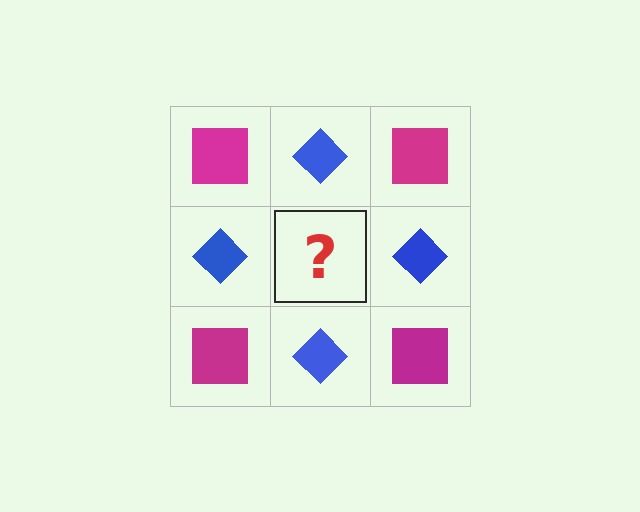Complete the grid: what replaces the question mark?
The question mark should be replaced with a magenta square.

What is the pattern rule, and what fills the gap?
The rule is that it alternates magenta square and blue diamond in a checkerboard pattern. The gap should be filled with a magenta square.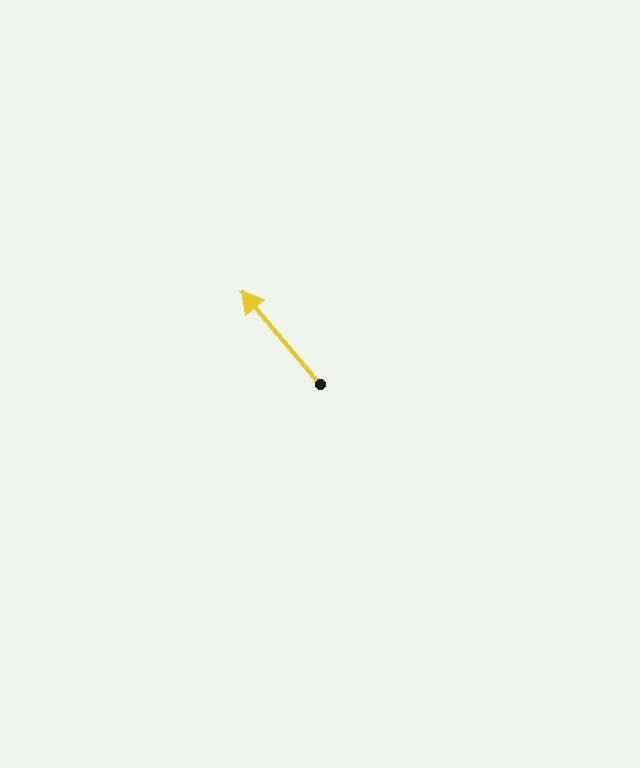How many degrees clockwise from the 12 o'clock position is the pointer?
Approximately 320 degrees.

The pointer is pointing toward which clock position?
Roughly 11 o'clock.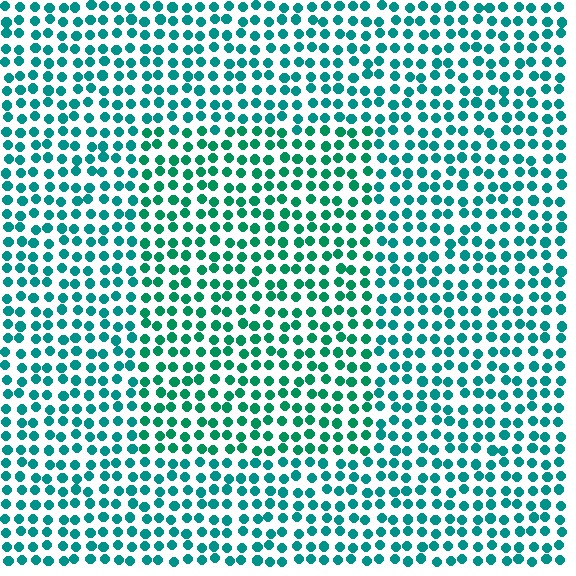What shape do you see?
I see a rectangle.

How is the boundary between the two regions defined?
The boundary is defined purely by a slight shift in hue (about 21 degrees). Spacing, size, and orientation are identical on both sides.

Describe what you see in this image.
The image is filled with small teal elements in a uniform arrangement. A rectangle-shaped region is visible where the elements are tinted to a slightly different hue, forming a subtle color boundary.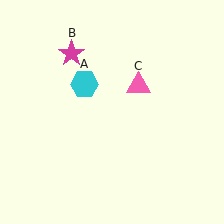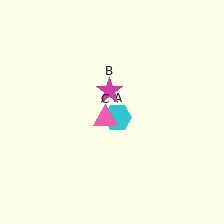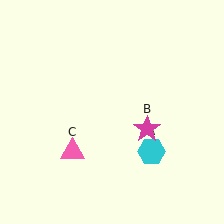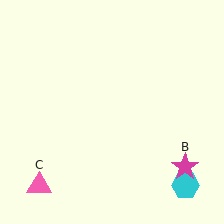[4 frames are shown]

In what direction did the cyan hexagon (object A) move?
The cyan hexagon (object A) moved down and to the right.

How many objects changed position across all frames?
3 objects changed position: cyan hexagon (object A), magenta star (object B), pink triangle (object C).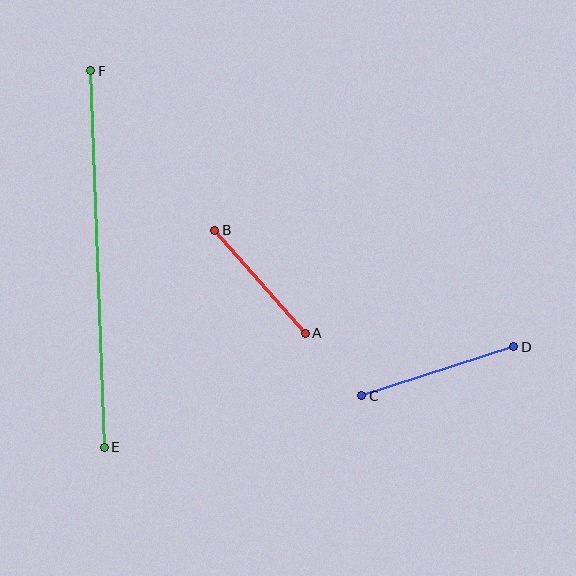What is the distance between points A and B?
The distance is approximately 137 pixels.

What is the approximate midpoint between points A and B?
The midpoint is at approximately (260, 282) pixels.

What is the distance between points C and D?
The distance is approximately 160 pixels.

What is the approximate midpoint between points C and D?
The midpoint is at approximately (438, 371) pixels.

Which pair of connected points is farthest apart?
Points E and F are farthest apart.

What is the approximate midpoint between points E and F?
The midpoint is at approximately (97, 259) pixels.